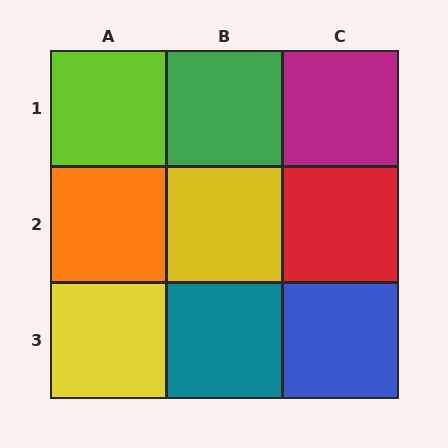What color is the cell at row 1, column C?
Magenta.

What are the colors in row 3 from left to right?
Yellow, teal, blue.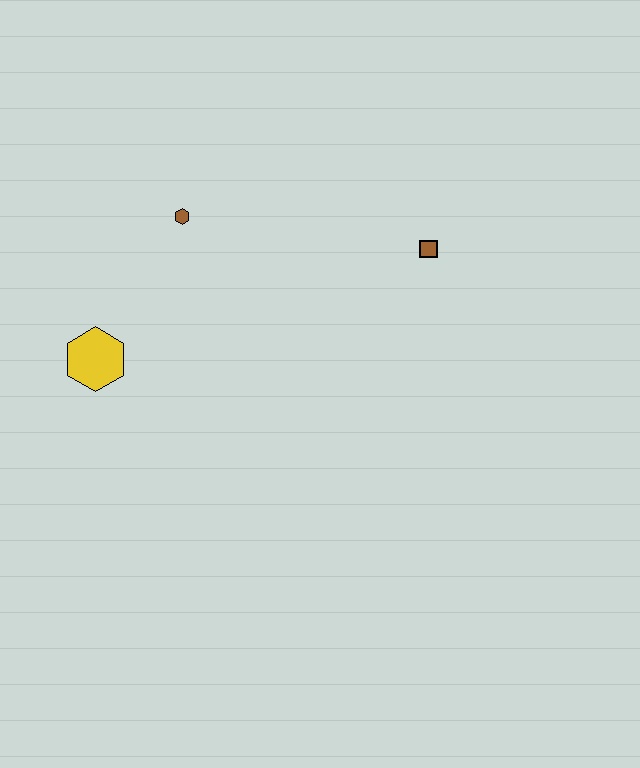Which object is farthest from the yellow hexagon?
The brown square is farthest from the yellow hexagon.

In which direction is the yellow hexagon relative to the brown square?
The yellow hexagon is to the left of the brown square.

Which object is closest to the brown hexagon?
The yellow hexagon is closest to the brown hexagon.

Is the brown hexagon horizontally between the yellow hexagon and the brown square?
Yes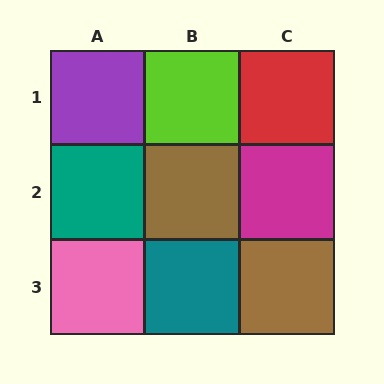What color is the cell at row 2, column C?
Magenta.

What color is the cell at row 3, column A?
Pink.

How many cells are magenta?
1 cell is magenta.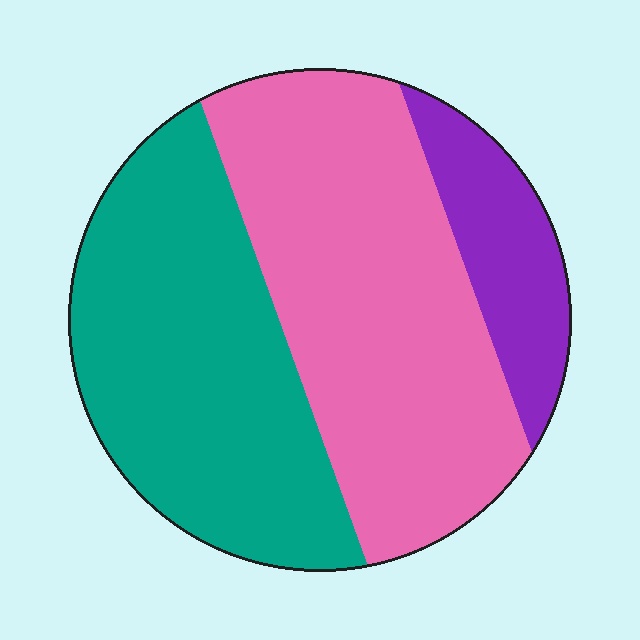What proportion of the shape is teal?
Teal takes up between a quarter and a half of the shape.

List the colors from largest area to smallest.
From largest to smallest: pink, teal, purple.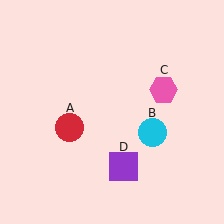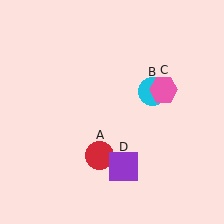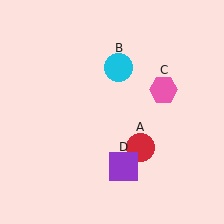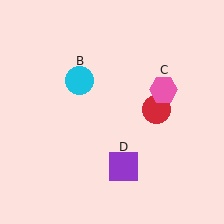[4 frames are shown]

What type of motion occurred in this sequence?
The red circle (object A), cyan circle (object B) rotated counterclockwise around the center of the scene.